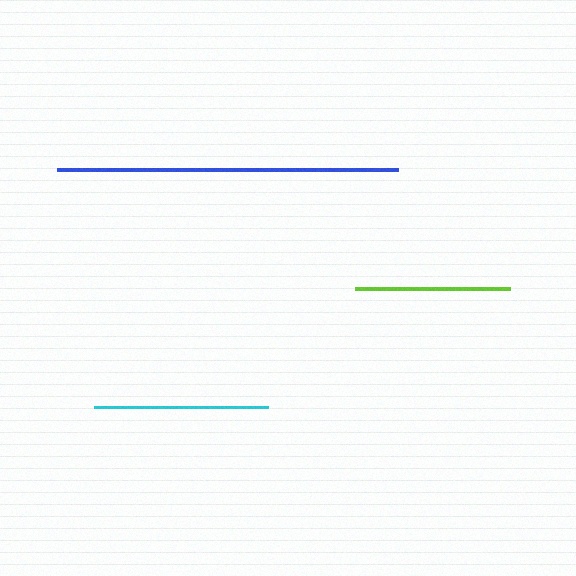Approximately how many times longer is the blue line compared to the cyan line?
The blue line is approximately 1.9 times the length of the cyan line.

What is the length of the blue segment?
The blue segment is approximately 341 pixels long.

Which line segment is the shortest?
The lime line is the shortest at approximately 155 pixels.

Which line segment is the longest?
The blue line is the longest at approximately 341 pixels.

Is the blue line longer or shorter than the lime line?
The blue line is longer than the lime line.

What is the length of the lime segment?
The lime segment is approximately 155 pixels long.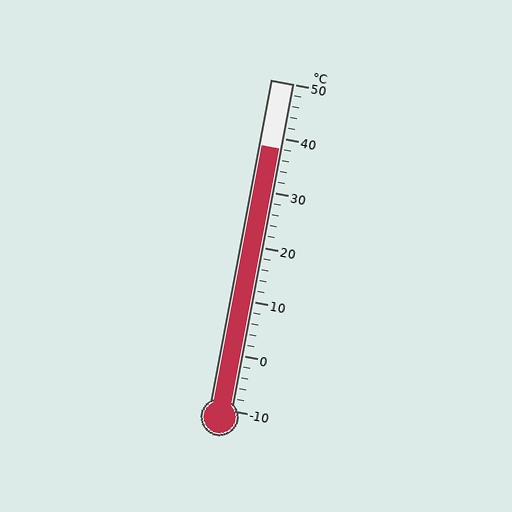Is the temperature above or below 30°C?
The temperature is above 30°C.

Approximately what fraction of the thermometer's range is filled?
The thermometer is filled to approximately 80% of its range.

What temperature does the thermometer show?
The thermometer shows approximately 38°C.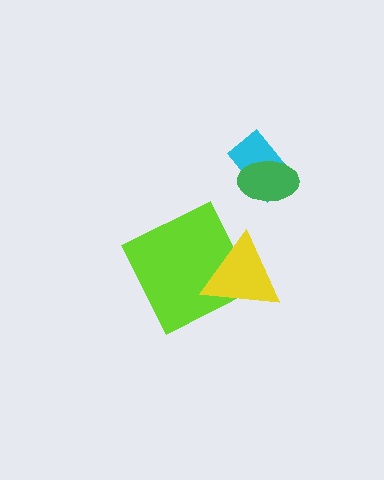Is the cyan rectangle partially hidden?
Yes, it is partially covered by another shape.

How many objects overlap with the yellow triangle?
1 object overlaps with the yellow triangle.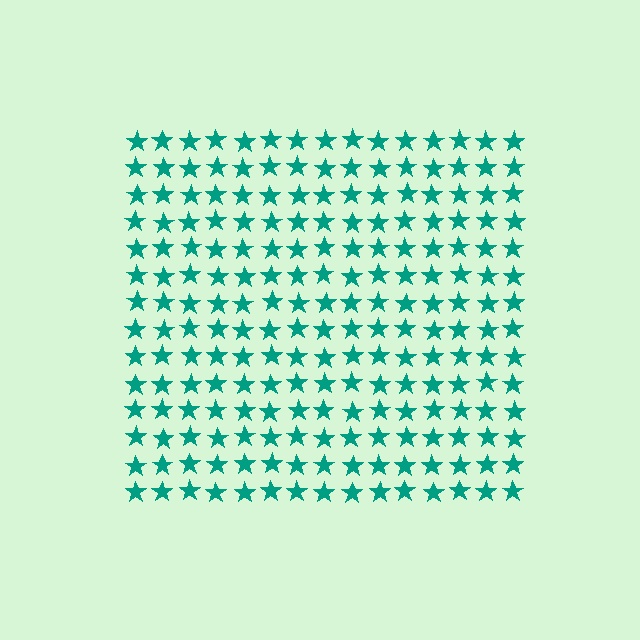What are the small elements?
The small elements are stars.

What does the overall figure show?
The overall figure shows a square.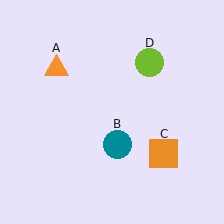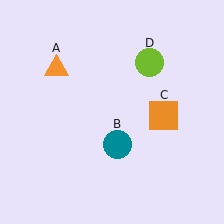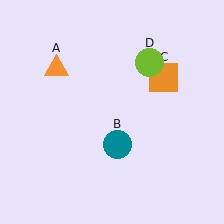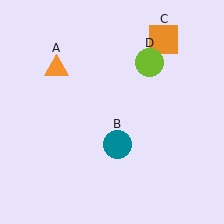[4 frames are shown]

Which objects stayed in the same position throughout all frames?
Orange triangle (object A) and teal circle (object B) and lime circle (object D) remained stationary.